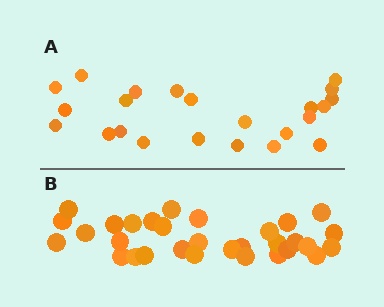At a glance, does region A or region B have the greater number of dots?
Region B (the bottom region) has more dots.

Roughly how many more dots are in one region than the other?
Region B has roughly 8 or so more dots than region A.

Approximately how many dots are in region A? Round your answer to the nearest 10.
About 20 dots. (The exact count is 23, which rounds to 20.)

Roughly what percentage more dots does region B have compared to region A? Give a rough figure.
About 35% more.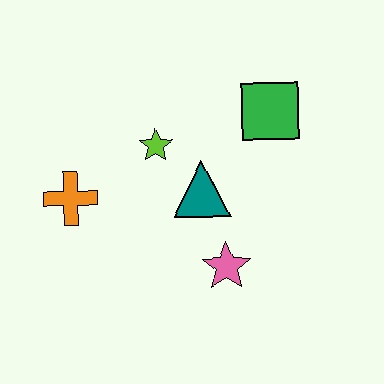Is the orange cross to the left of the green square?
Yes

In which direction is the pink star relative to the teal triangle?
The pink star is below the teal triangle.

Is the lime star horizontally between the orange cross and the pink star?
Yes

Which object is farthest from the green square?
The orange cross is farthest from the green square.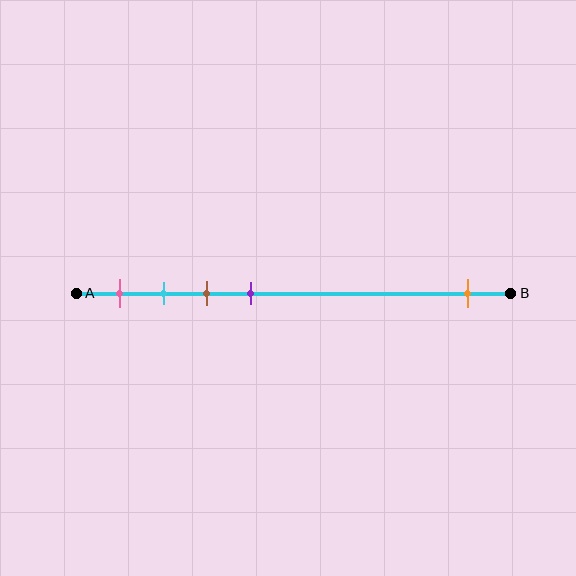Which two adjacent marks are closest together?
The cyan and brown marks are the closest adjacent pair.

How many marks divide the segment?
There are 5 marks dividing the segment.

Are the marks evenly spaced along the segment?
No, the marks are not evenly spaced.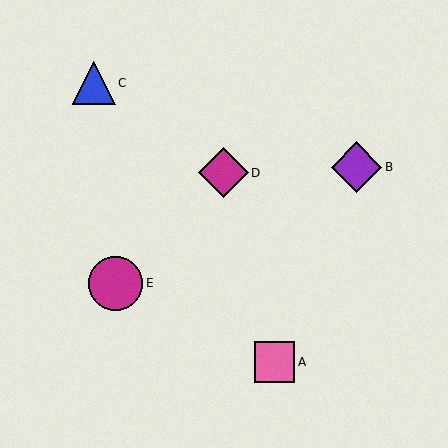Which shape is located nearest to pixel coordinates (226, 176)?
The magenta diamond (labeled D) at (224, 173) is nearest to that location.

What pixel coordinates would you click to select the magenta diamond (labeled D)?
Click at (224, 173) to select the magenta diamond D.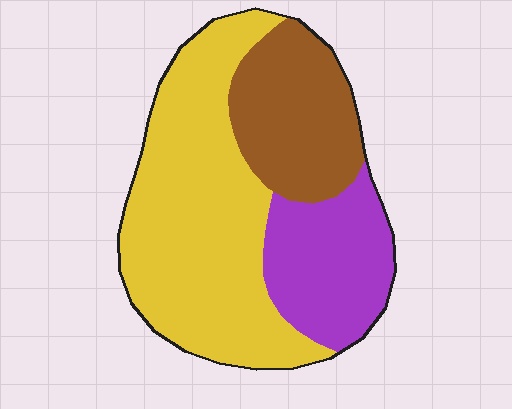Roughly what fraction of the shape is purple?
Purple takes up about one quarter (1/4) of the shape.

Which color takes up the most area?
Yellow, at roughly 55%.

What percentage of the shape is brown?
Brown covers around 25% of the shape.